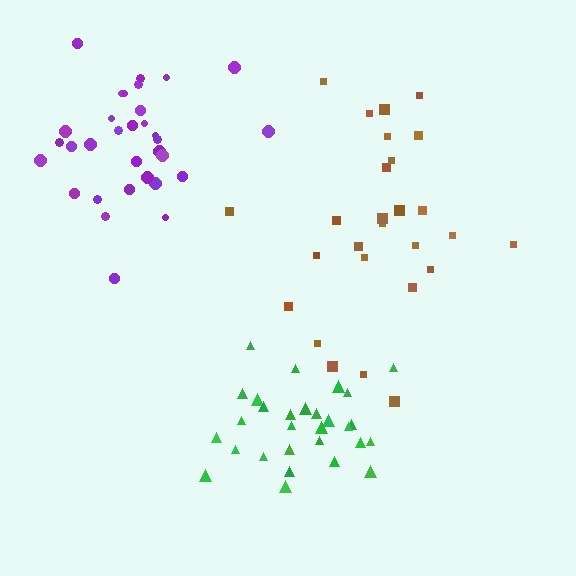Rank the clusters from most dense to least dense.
green, purple, brown.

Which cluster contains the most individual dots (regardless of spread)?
Purple (33).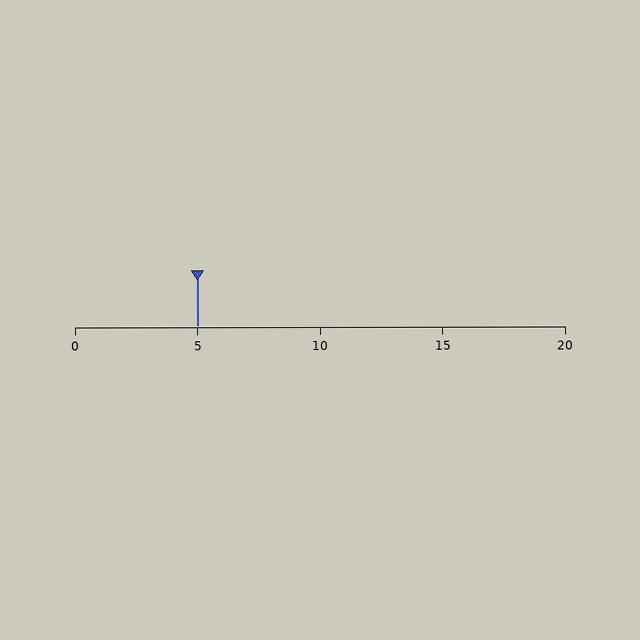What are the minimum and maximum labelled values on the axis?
The axis runs from 0 to 20.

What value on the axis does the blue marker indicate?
The marker indicates approximately 5.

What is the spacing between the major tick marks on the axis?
The major ticks are spaced 5 apart.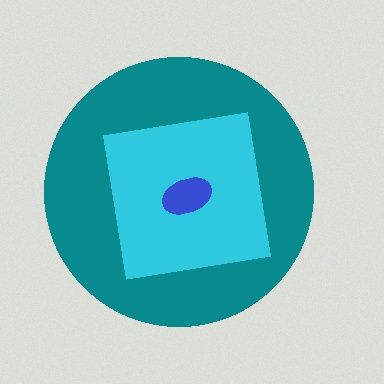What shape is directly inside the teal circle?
The cyan square.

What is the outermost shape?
The teal circle.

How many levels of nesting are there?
3.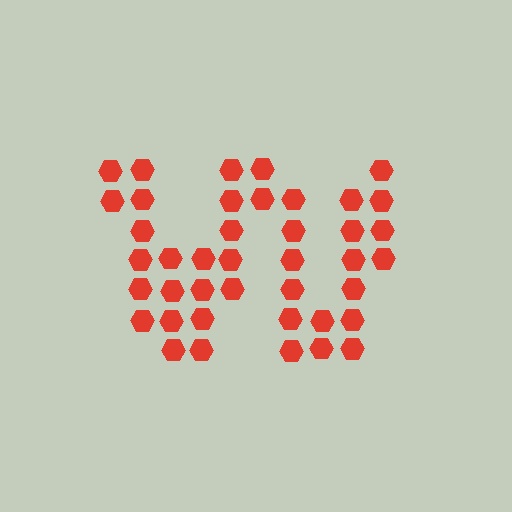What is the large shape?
The large shape is the letter W.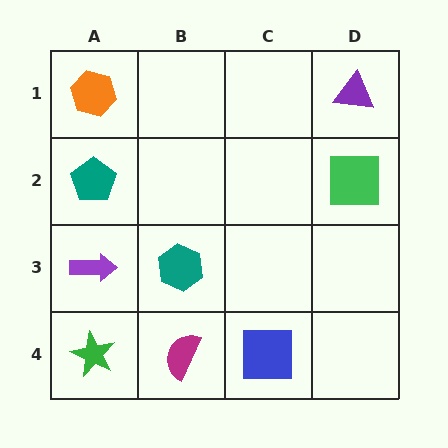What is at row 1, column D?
A purple triangle.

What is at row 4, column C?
A blue square.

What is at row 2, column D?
A green square.